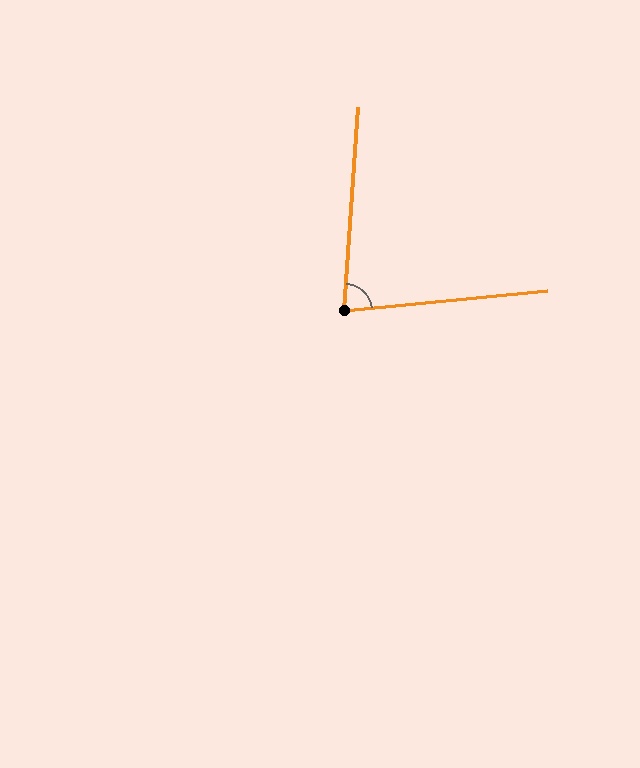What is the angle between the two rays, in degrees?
Approximately 81 degrees.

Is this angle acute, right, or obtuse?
It is acute.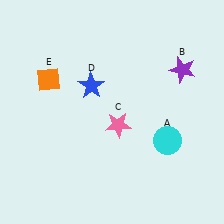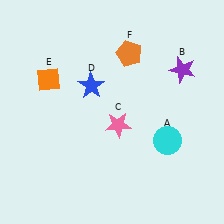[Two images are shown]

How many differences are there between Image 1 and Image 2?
There is 1 difference between the two images.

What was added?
An orange pentagon (F) was added in Image 2.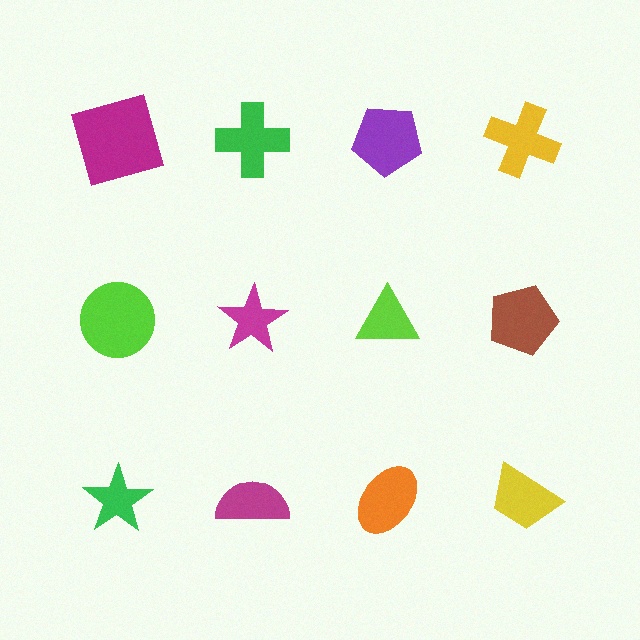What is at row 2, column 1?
A lime circle.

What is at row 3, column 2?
A magenta semicircle.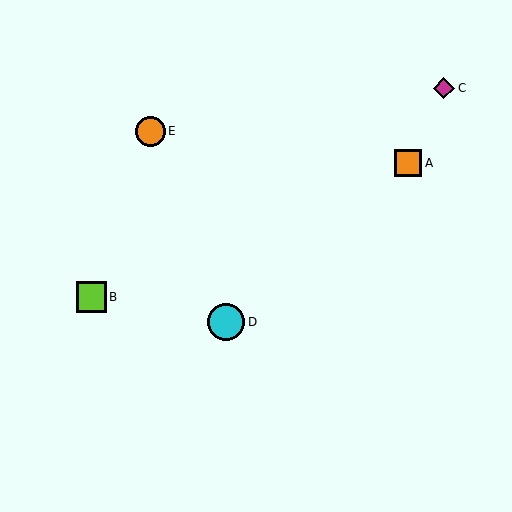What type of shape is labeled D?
Shape D is a cyan circle.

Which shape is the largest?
The cyan circle (labeled D) is the largest.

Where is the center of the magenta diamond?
The center of the magenta diamond is at (444, 88).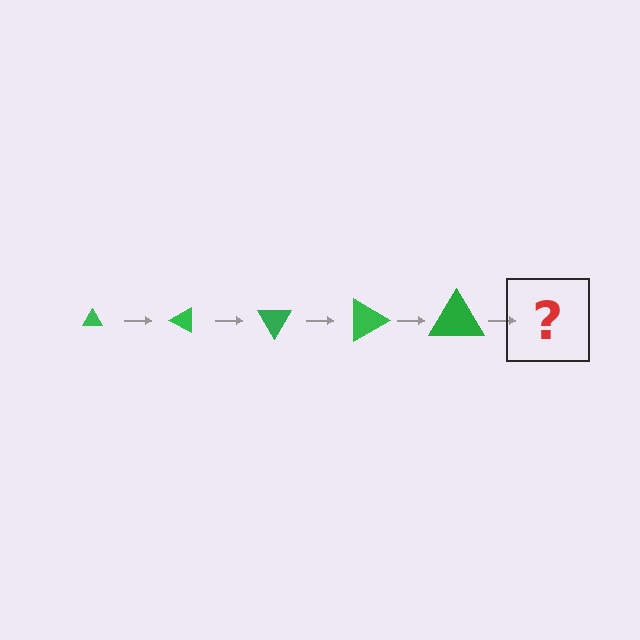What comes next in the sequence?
The next element should be a triangle, larger than the previous one and rotated 150 degrees from the start.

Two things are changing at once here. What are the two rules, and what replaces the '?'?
The two rules are that the triangle grows larger each step and it rotates 30 degrees each step. The '?' should be a triangle, larger than the previous one and rotated 150 degrees from the start.